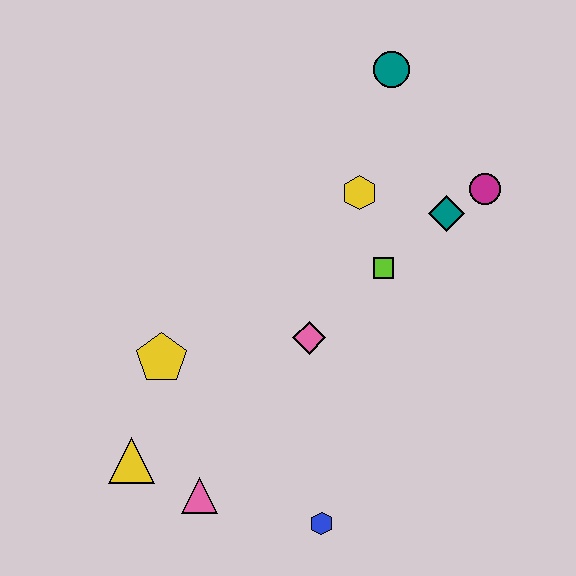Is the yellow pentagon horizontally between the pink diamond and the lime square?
No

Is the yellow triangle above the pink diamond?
No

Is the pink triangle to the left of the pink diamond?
Yes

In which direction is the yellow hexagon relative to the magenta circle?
The yellow hexagon is to the left of the magenta circle.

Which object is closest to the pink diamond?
The lime square is closest to the pink diamond.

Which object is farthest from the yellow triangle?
The teal circle is farthest from the yellow triangle.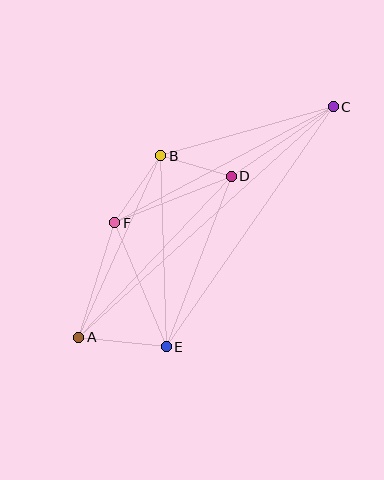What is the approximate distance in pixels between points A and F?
The distance between A and F is approximately 120 pixels.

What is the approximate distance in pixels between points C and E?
The distance between C and E is approximately 293 pixels.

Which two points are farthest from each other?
Points A and C are farthest from each other.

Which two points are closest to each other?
Points B and D are closest to each other.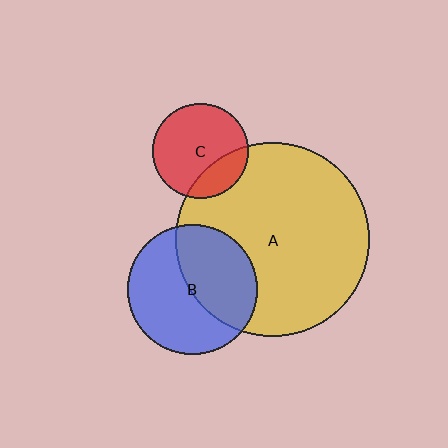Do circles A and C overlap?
Yes.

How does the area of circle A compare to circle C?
Approximately 4.1 times.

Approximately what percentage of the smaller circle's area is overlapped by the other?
Approximately 25%.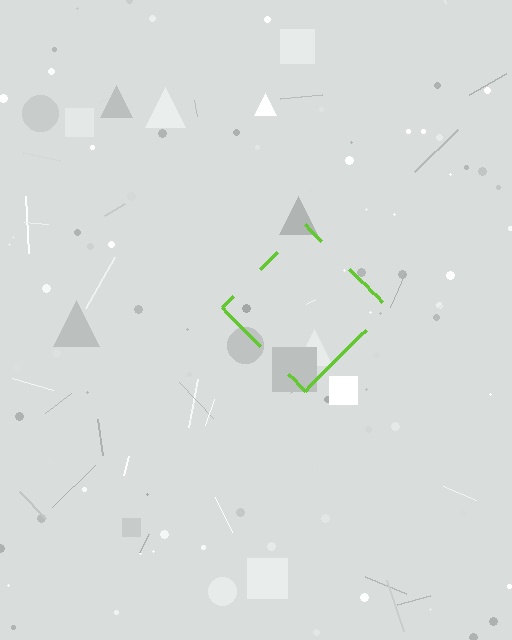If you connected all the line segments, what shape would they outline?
They would outline a diamond.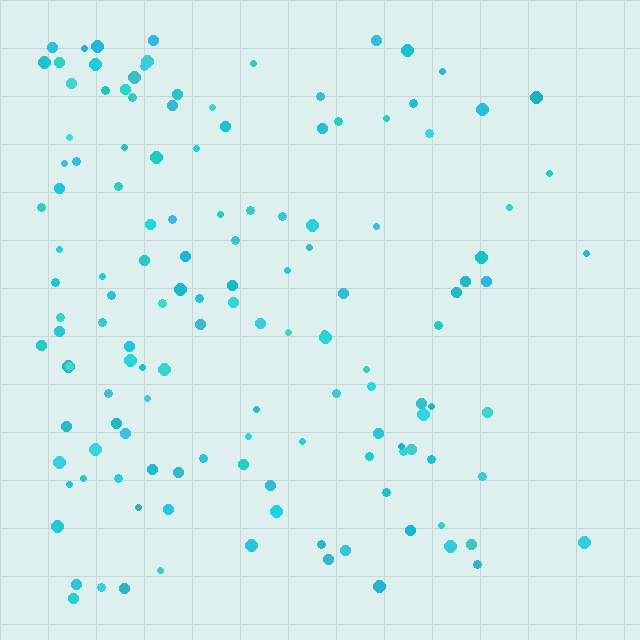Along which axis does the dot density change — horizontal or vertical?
Horizontal.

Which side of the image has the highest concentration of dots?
The left.